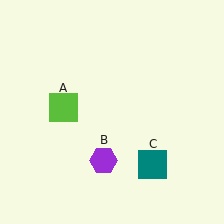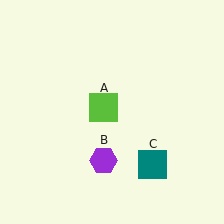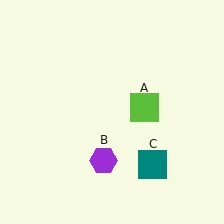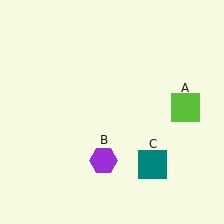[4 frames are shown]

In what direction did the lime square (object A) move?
The lime square (object A) moved right.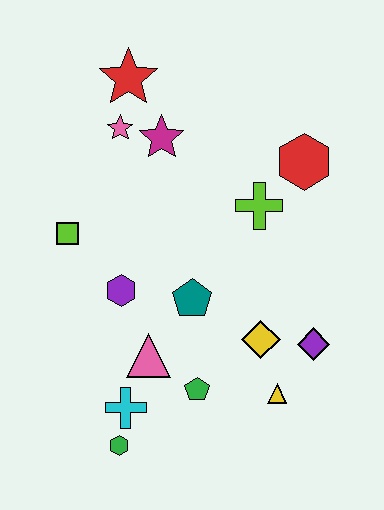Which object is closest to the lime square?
The purple hexagon is closest to the lime square.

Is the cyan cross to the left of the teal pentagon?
Yes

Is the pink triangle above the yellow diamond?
No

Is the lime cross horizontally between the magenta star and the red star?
No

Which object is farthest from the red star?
The green hexagon is farthest from the red star.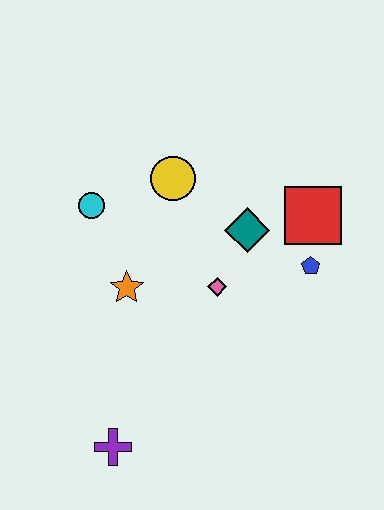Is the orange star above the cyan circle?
No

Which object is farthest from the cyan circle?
The purple cross is farthest from the cyan circle.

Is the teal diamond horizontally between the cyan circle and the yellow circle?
No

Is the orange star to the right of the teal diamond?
No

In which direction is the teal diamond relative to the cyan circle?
The teal diamond is to the right of the cyan circle.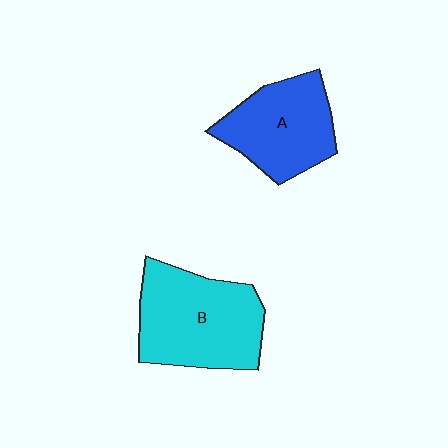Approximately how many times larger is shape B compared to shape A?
Approximately 1.3 times.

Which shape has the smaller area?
Shape A (blue).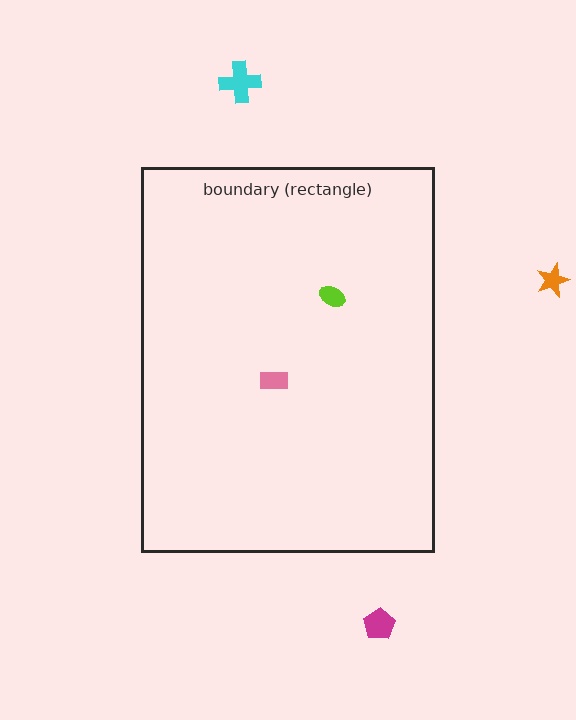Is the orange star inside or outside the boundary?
Outside.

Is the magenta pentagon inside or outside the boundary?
Outside.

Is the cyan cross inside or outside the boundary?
Outside.